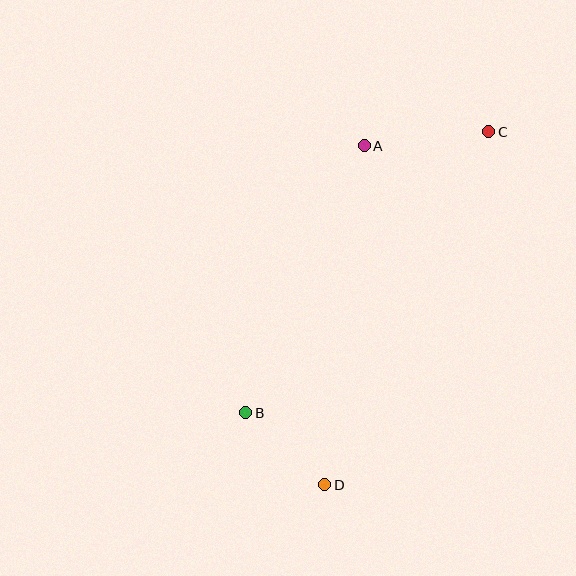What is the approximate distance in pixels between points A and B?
The distance between A and B is approximately 292 pixels.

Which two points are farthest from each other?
Points C and D are farthest from each other.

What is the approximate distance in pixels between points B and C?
The distance between B and C is approximately 371 pixels.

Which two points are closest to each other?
Points B and D are closest to each other.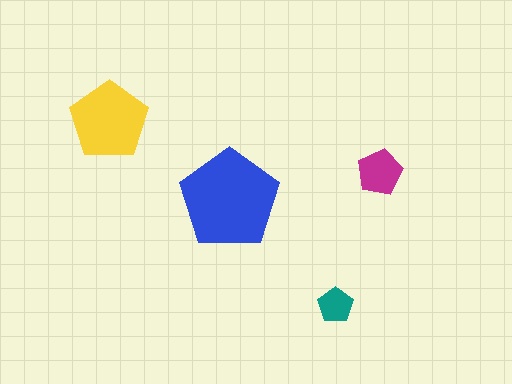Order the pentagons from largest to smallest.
the blue one, the yellow one, the magenta one, the teal one.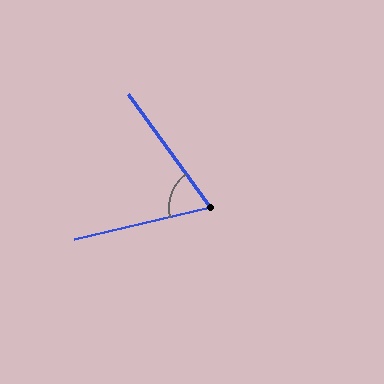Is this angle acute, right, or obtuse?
It is acute.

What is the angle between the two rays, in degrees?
Approximately 67 degrees.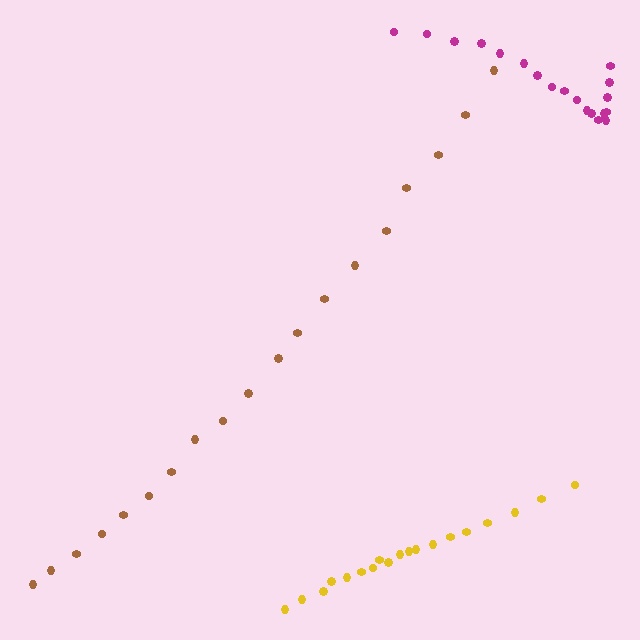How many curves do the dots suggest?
There are 3 distinct paths.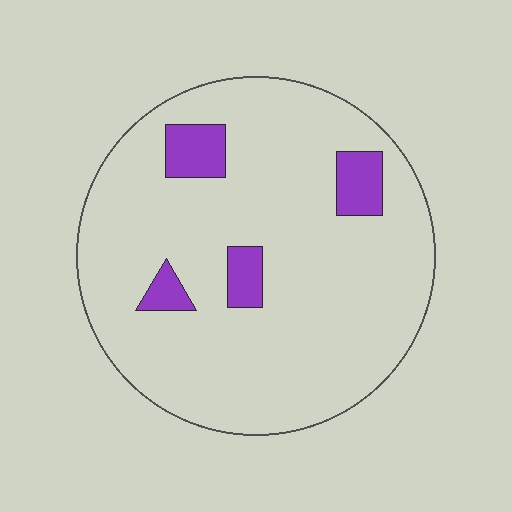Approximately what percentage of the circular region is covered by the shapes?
Approximately 10%.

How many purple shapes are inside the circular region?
4.